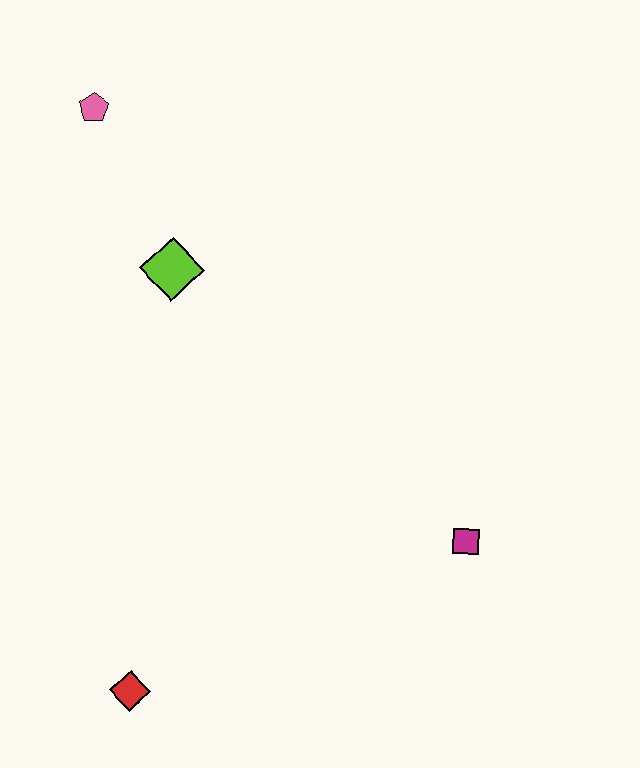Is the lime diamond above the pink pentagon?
No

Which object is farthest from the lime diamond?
The red diamond is farthest from the lime diamond.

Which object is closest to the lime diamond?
The pink pentagon is closest to the lime diamond.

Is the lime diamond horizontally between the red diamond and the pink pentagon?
No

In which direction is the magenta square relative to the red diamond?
The magenta square is to the right of the red diamond.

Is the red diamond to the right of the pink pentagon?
Yes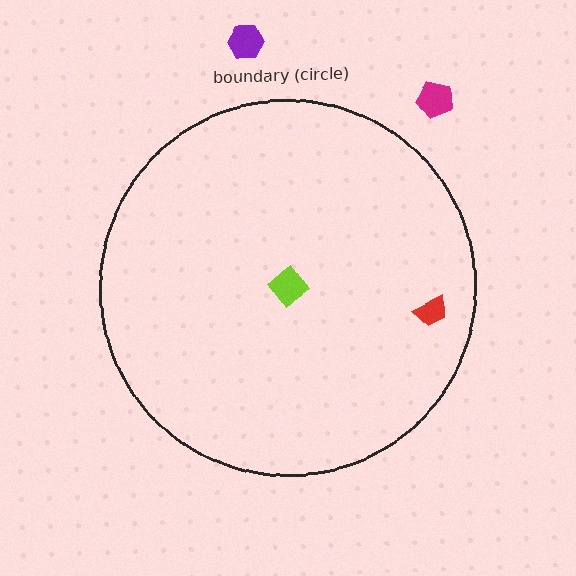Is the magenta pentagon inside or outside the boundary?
Outside.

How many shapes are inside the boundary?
2 inside, 2 outside.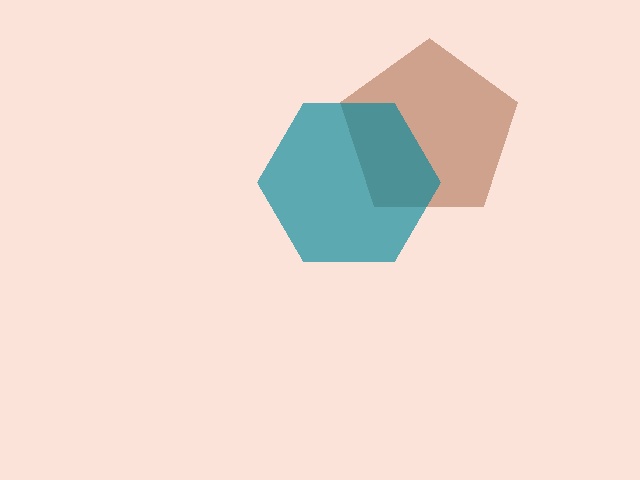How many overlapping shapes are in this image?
There are 2 overlapping shapes in the image.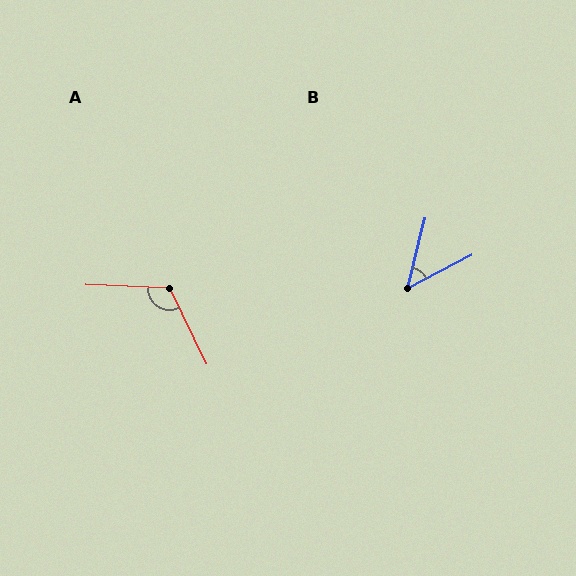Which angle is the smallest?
B, at approximately 49 degrees.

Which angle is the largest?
A, at approximately 118 degrees.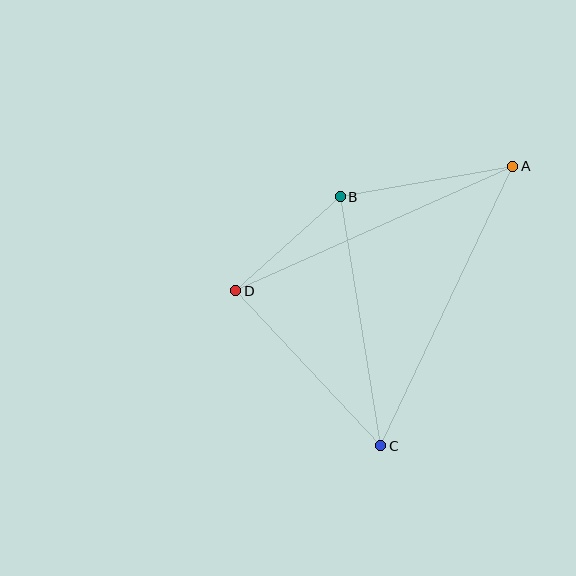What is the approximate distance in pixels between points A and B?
The distance between A and B is approximately 175 pixels.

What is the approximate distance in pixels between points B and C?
The distance between B and C is approximately 252 pixels.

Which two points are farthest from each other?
Points A and C are farthest from each other.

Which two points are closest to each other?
Points B and D are closest to each other.